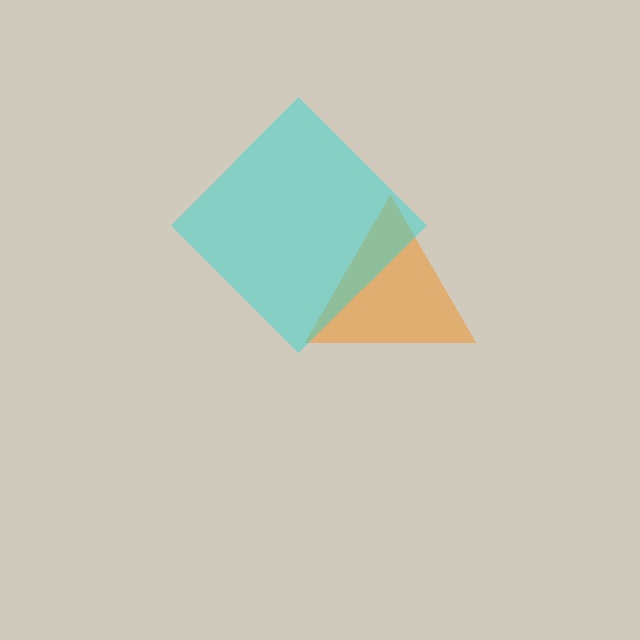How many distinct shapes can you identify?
There are 2 distinct shapes: an orange triangle, a cyan diamond.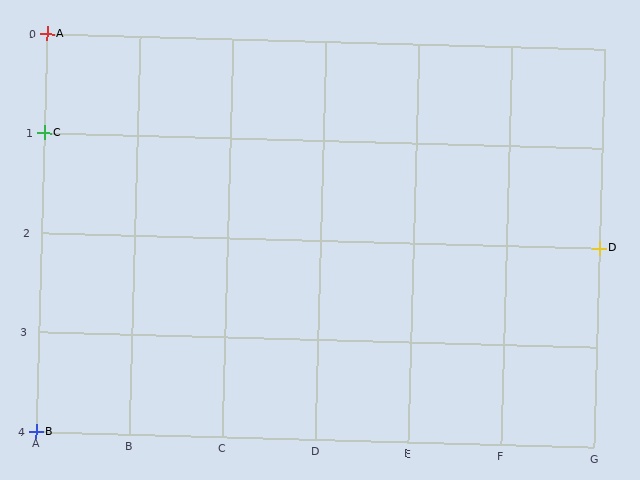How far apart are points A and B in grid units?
Points A and B are 4 rows apart.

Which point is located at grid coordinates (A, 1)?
Point C is at (A, 1).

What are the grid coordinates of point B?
Point B is at grid coordinates (A, 4).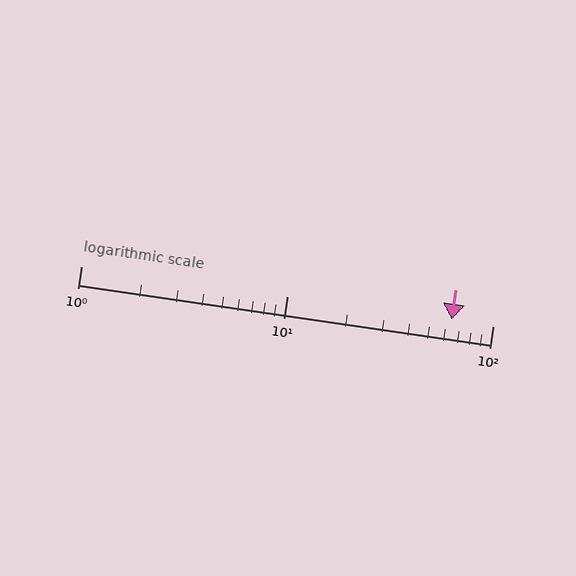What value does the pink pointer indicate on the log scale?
The pointer indicates approximately 63.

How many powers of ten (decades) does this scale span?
The scale spans 2 decades, from 1 to 100.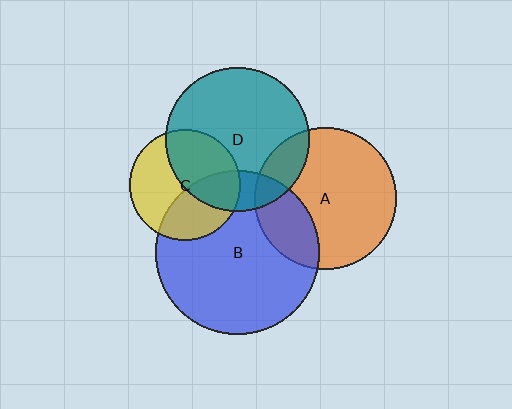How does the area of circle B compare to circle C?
Approximately 2.2 times.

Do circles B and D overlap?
Yes.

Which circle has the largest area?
Circle B (blue).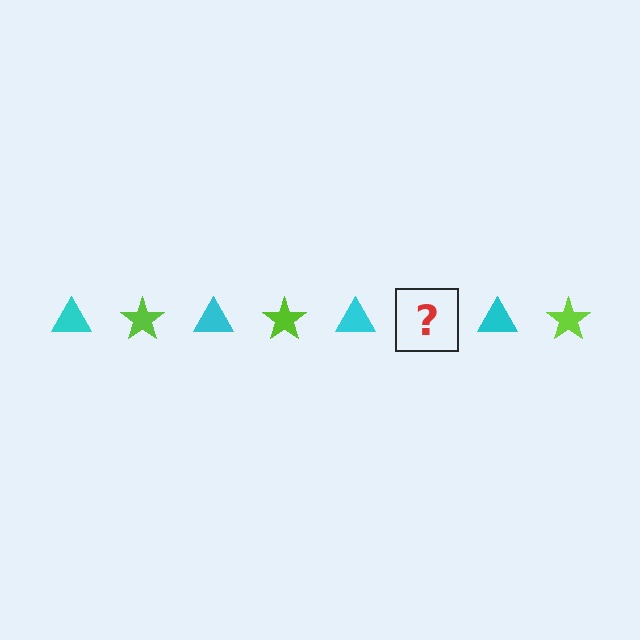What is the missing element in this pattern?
The missing element is a lime star.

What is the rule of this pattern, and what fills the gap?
The rule is that the pattern alternates between cyan triangle and lime star. The gap should be filled with a lime star.